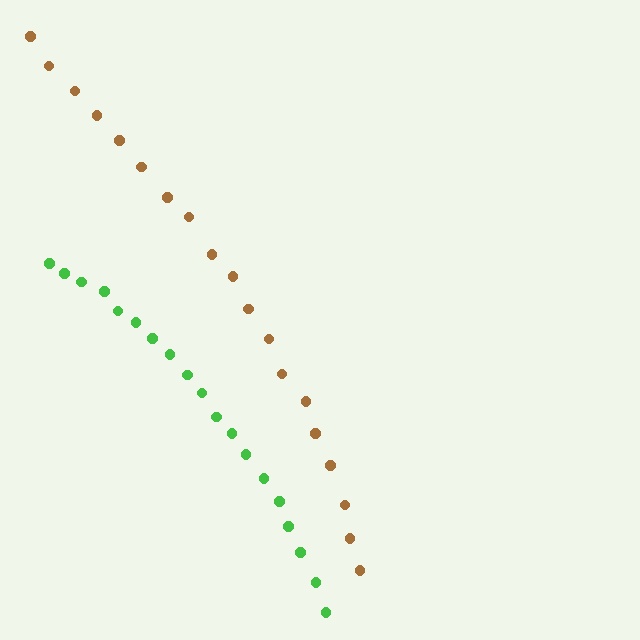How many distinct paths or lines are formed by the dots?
There are 2 distinct paths.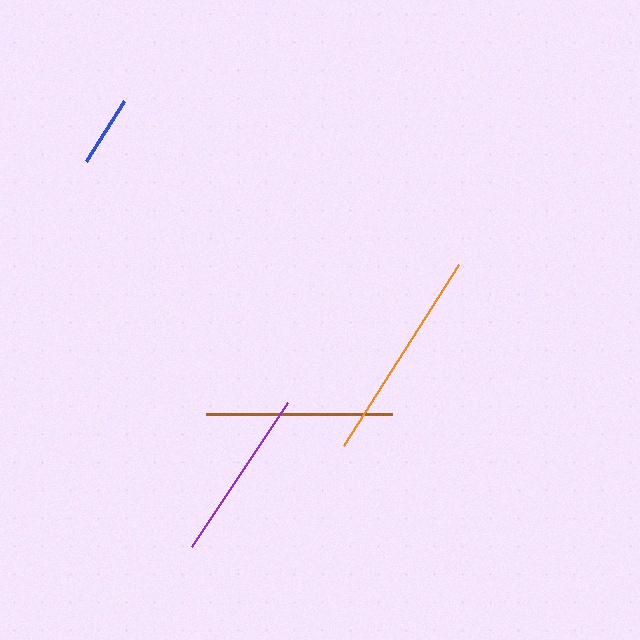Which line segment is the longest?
The orange line is the longest at approximately 214 pixels.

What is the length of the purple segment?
The purple segment is approximately 174 pixels long.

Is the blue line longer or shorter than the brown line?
The brown line is longer than the blue line.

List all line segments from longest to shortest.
From longest to shortest: orange, brown, purple, blue.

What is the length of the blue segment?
The blue segment is approximately 71 pixels long.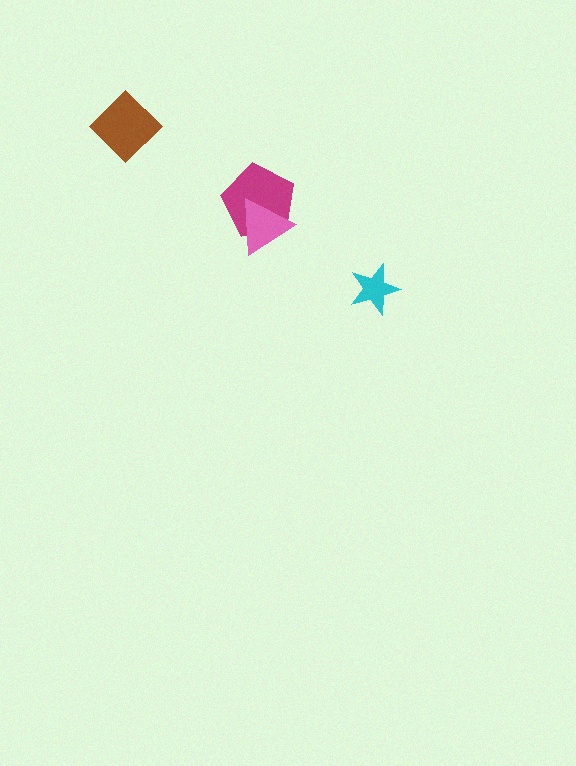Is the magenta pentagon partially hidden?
Yes, it is partially covered by another shape.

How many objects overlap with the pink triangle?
1 object overlaps with the pink triangle.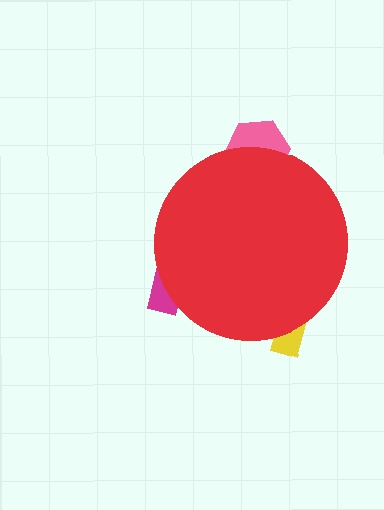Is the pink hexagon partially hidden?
Yes, the pink hexagon is partially hidden behind the red circle.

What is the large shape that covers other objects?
A red circle.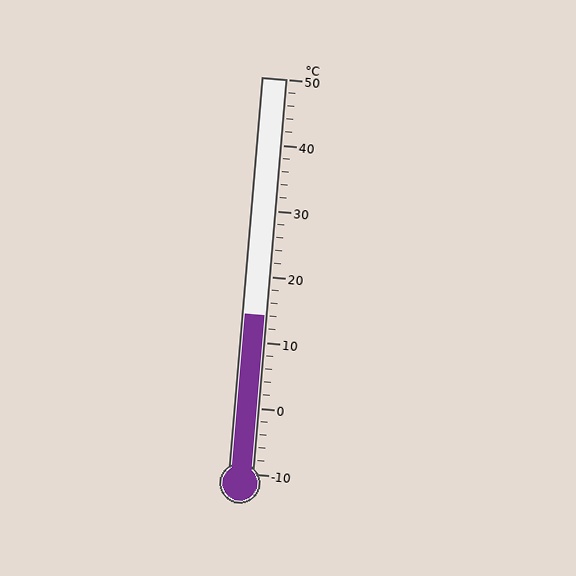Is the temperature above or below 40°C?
The temperature is below 40°C.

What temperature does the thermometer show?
The thermometer shows approximately 14°C.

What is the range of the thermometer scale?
The thermometer scale ranges from -10°C to 50°C.